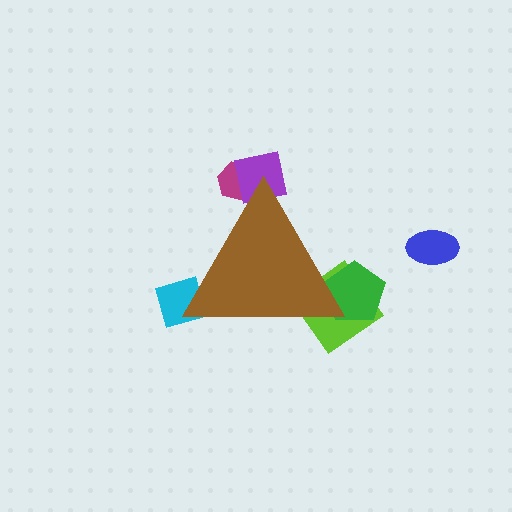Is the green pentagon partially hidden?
Yes, the green pentagon is partially hidden behind the brown triangle.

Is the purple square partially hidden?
Yes, the purple square is partially hidden behind the brown triangle.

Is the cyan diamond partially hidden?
Yes, the cyan diamond is partially hidden behind the brown triangle.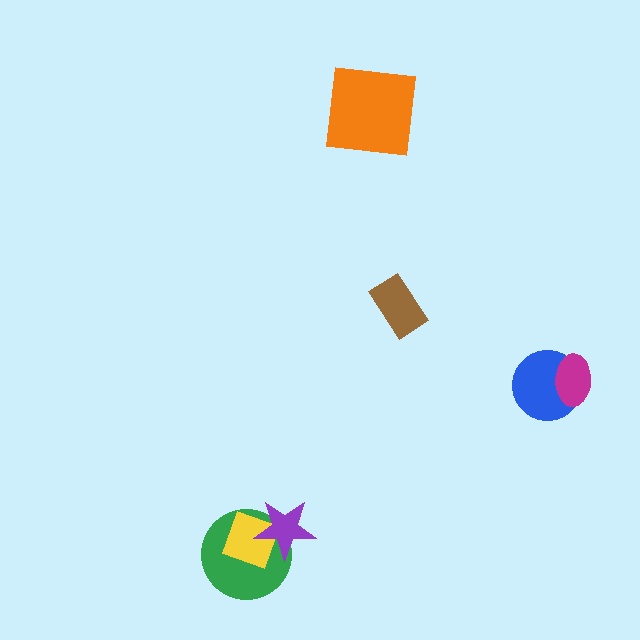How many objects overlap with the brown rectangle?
0 objects overlap with the brown rectangle.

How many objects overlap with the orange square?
0 objects overlap with the orange square.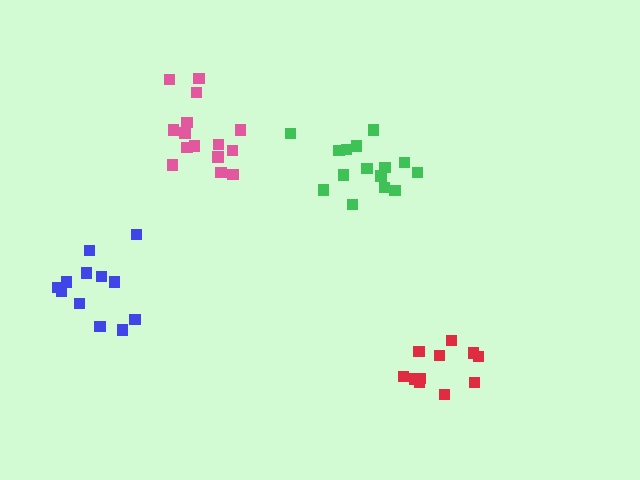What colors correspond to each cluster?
The clusters are colored: green, blue, pink, red.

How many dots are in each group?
Group 1: 15 dots, Group 2: 12 dots, Group 3: 15 dots, Group 4: 11 dots (53 total).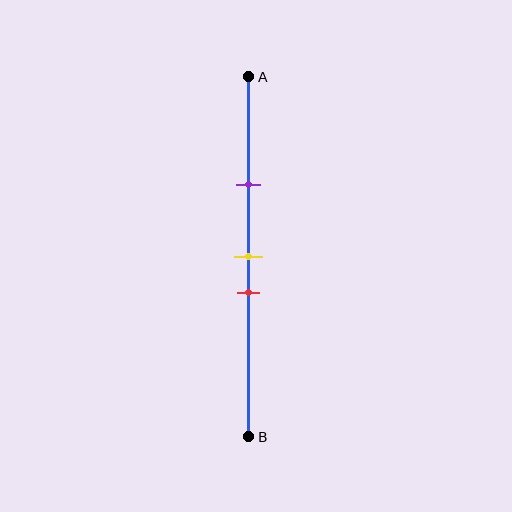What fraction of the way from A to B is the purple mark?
The purple mark is approximately 30% (0.3) of the way from A to B.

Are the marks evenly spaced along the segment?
No, the marks are not evenly spaced.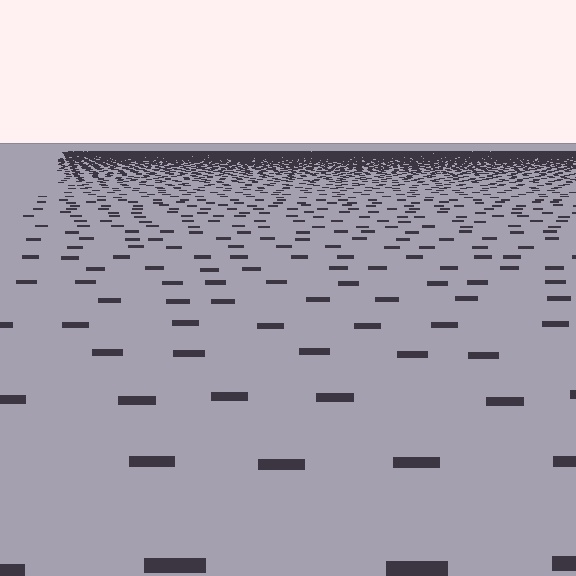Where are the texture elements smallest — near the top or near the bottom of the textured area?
Near the top.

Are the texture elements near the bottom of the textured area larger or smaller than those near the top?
Larger. Near the bottom, elements are closer to the viewer and appear at a bigger on-screen size.